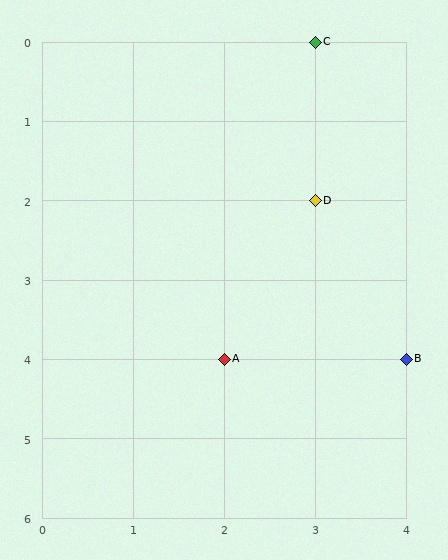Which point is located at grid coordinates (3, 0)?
Point C is at (3, 0).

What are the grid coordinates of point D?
Point D is at grid coordinates (3, 2).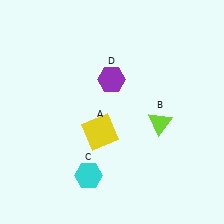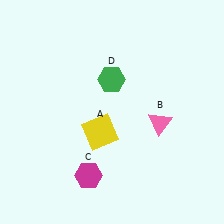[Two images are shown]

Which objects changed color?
B changed from lime to pink. C changed from cyan to magenta. D changed from purple to green.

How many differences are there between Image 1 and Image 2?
There are 3 differences between the two images.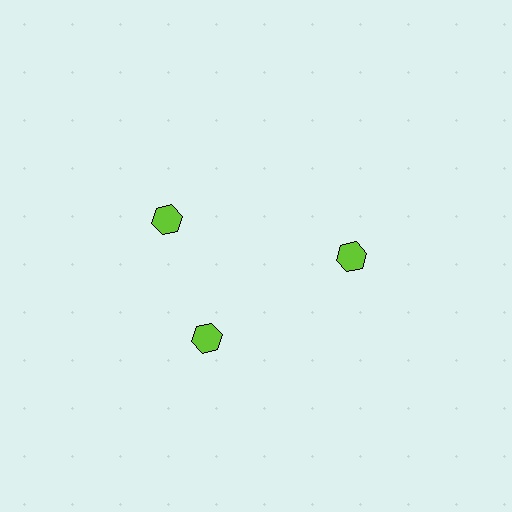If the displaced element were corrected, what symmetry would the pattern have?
It would have 3-fold rotational symmetry — the pattern would map onto itself every 120 degrees.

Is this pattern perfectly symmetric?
No. The 3 lime hexagons are arranged in a ring, but one element near the 11 o'clock position is rotated out of alignment along the ring, breaking the 3-fold rotational symmetry.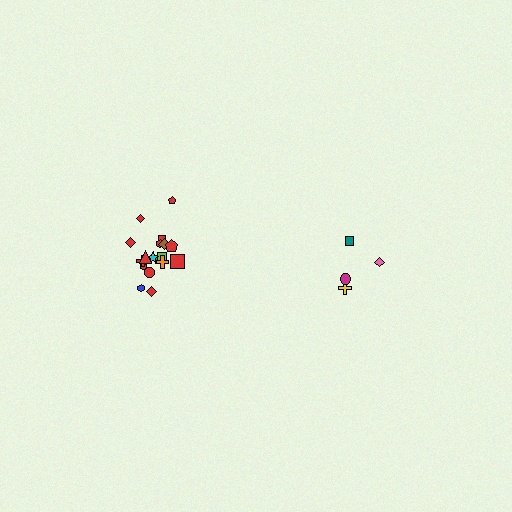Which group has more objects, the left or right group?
The left group.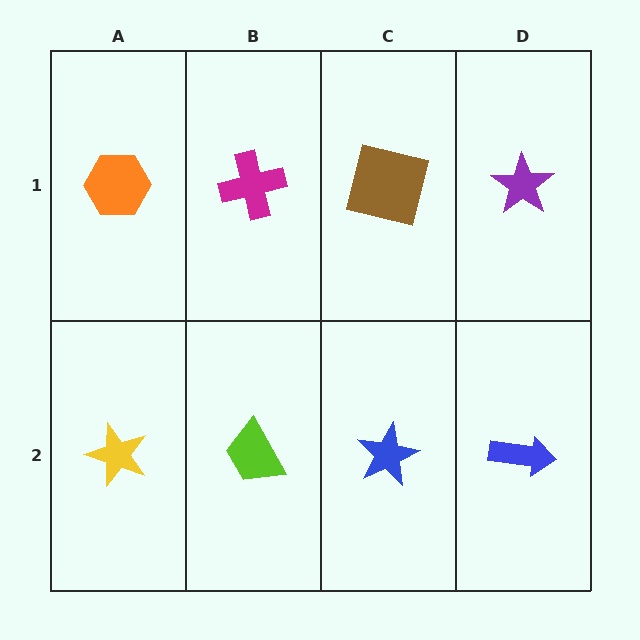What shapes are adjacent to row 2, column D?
A purple star (row 1, column D), a blue star (row 2, column C).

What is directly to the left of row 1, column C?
A magenta cross.